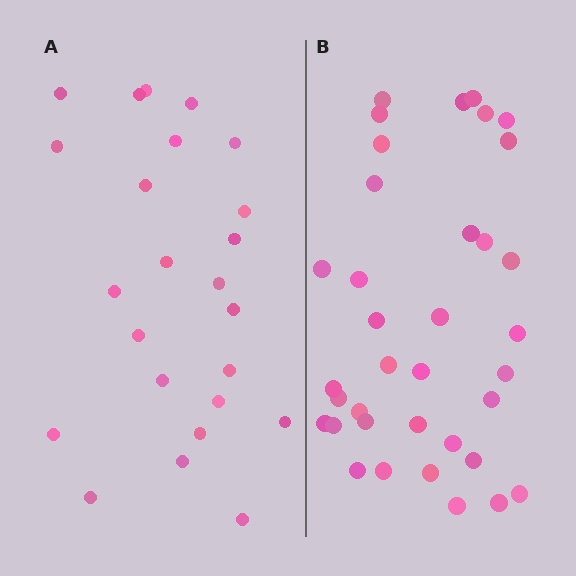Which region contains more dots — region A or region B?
Region B (the right region) has more dots.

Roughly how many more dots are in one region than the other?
Region B has roughly 12 or so more dots than region A.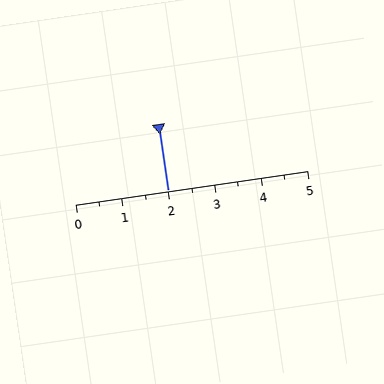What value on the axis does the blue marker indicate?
The marker indicates approximately 2.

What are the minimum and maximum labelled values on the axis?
The axis runs from 0 to 5.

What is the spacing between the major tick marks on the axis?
The major ticks are spaced 1 apart.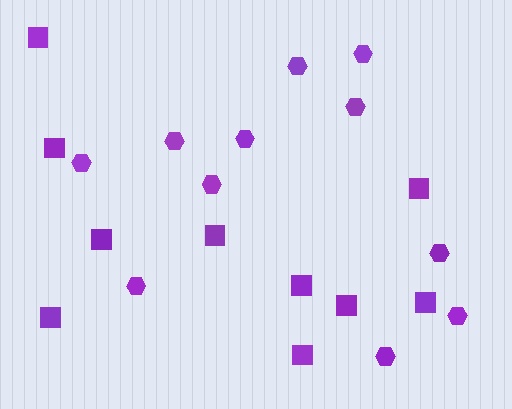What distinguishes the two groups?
There are 2 groups: one group of squares (10) and one group of hexagons (11).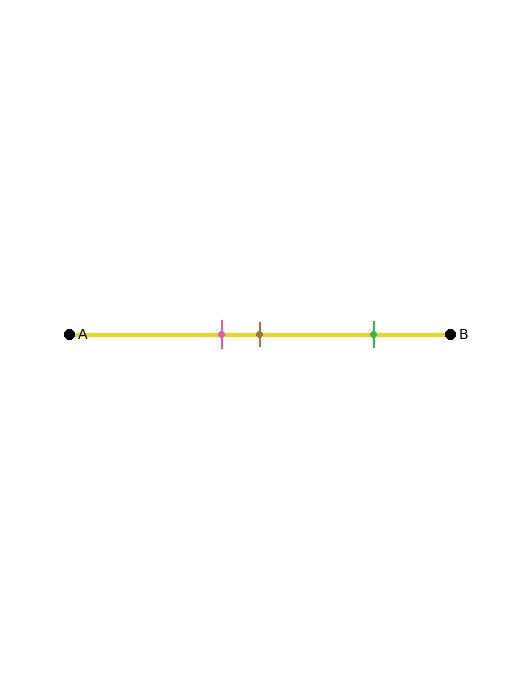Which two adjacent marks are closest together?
The pink and brown marks are the closest adjacent pair.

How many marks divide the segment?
There are 3 marks dividing the segment.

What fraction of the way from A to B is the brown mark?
The brown mark is approximately 50% (0.5) of the way from A to B.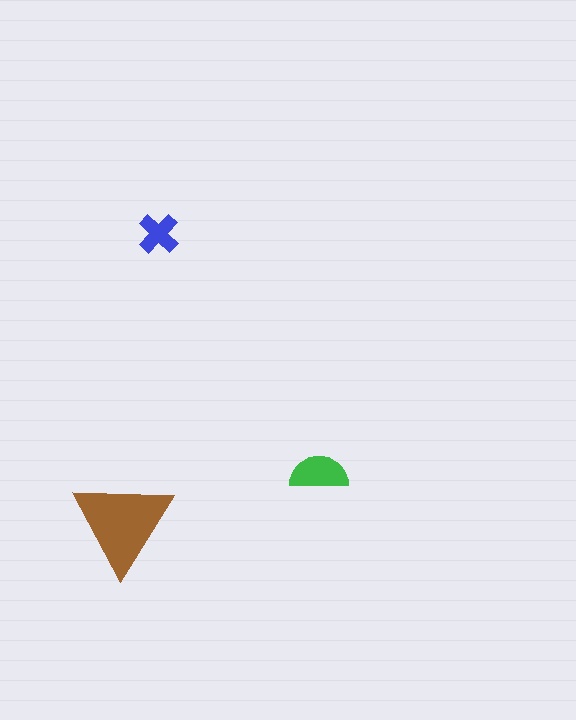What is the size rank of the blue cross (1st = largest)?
3rd.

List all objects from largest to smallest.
The brown triangle, the green semicircle, the blue cross.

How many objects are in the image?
There are 3 objects in the image.